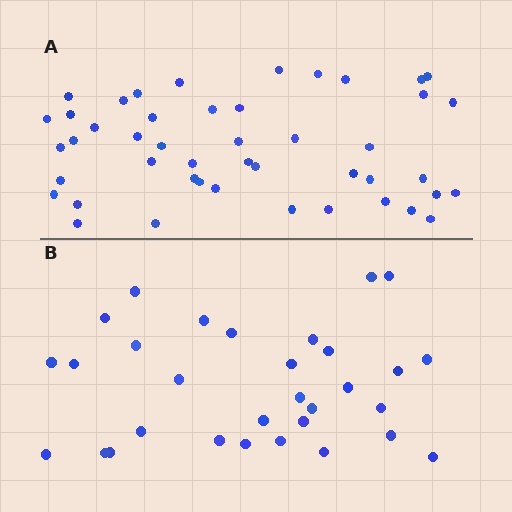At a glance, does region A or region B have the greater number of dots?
Region A (the top region) has more dots.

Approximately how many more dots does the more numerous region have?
Region A has approximately 15 more dots than region B.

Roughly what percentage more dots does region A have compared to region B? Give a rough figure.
About 50% more.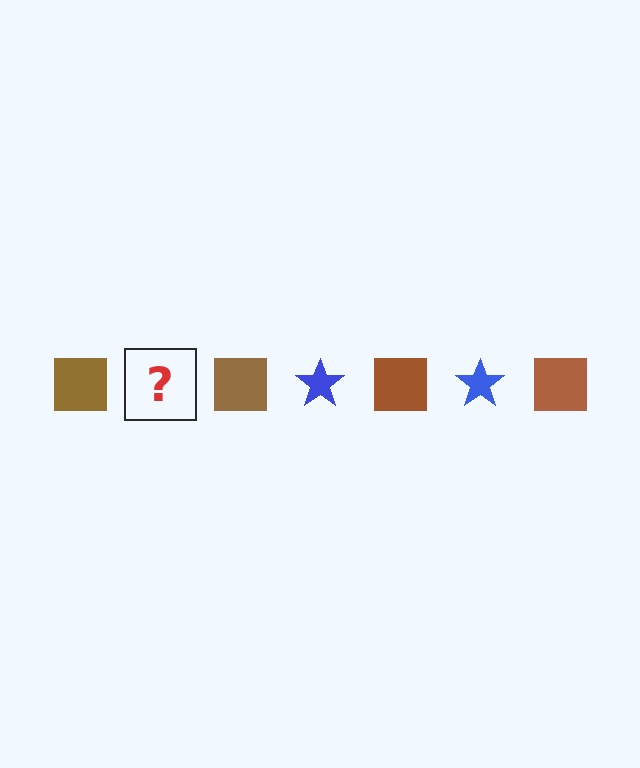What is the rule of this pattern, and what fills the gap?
The rule is that the pattern alternates between brown square and blue star. The gap should be filled with a blue star.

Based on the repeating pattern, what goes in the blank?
The blank should be a blue star.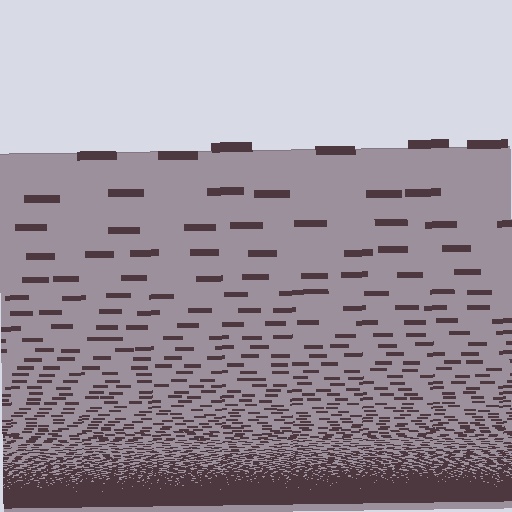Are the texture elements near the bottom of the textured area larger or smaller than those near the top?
Smaller. The gradient is inverted — elements near the bottom are smaller and denser.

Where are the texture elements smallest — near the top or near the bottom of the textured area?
Near the bottom.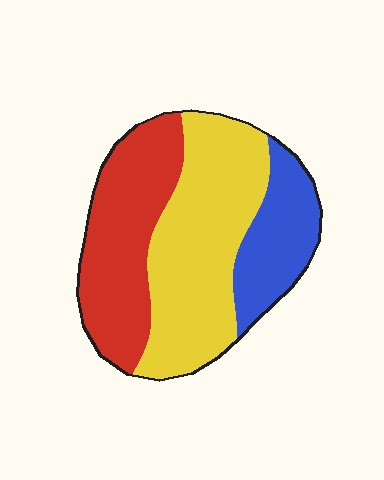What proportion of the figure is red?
Red takes up between a quarter and a half of the figure.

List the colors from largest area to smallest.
From largest to smallest: yellow, red, blue.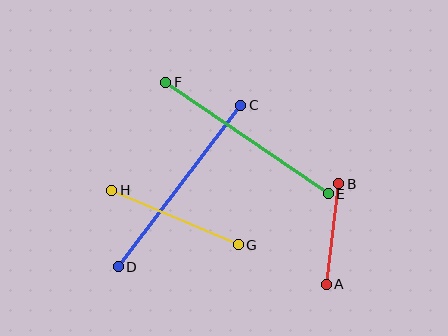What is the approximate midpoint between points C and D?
The midpoint is at approximately (179, 186) pixels.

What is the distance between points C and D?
The distance is approximately 203 pixels.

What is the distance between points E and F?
The distance is approximately 197 pixels.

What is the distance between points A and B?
The distance is approximately 101 pixels.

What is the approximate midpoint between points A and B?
The midpoint is at approximately (333, 234) pixels.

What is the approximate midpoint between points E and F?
The midpoint is at approximately (247, 138) pixels.